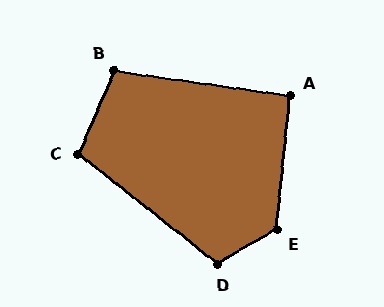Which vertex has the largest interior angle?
E, at approximately 126 degrees.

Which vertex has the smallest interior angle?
A, at approximately 92 degrees.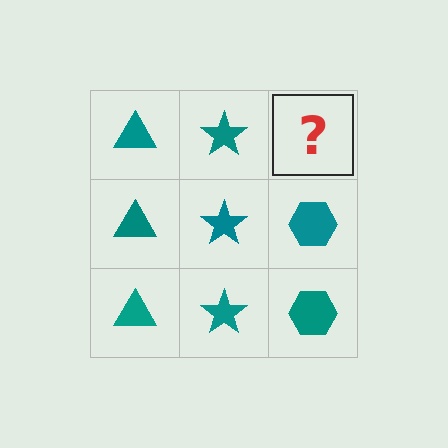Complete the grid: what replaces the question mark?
The question mark should be replaced with a teal hexagon.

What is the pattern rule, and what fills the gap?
The rule is that each column has a consistent shape. The gap should be filled with a teal hexagon.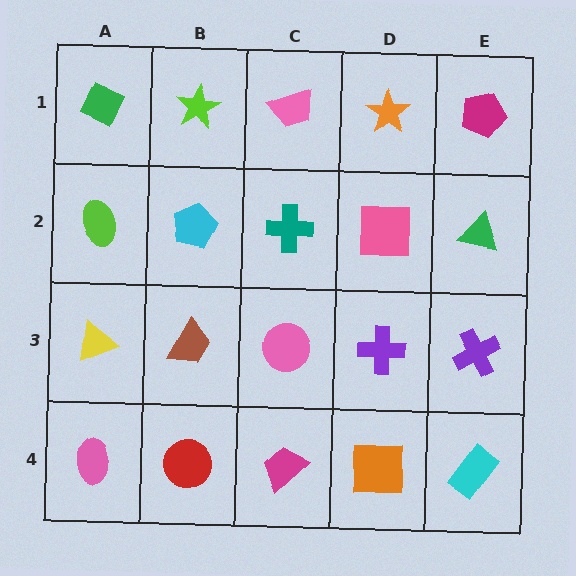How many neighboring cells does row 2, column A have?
3.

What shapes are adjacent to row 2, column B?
A lime star (row 1, column B), a brown trapezoid (row 3, column B), a lime ellipse (row 2, column A), a teal cross (row 2, column C).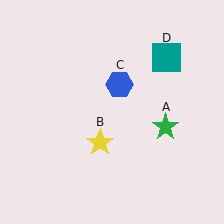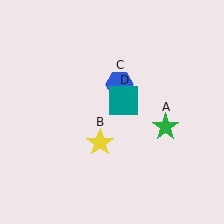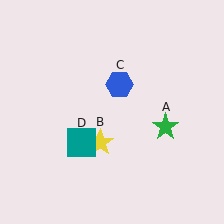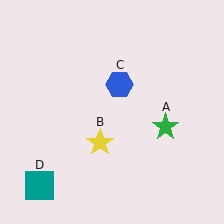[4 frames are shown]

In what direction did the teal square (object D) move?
The teal square (object D) moved down and to the left.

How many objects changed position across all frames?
1 object changed position: teal square (object D).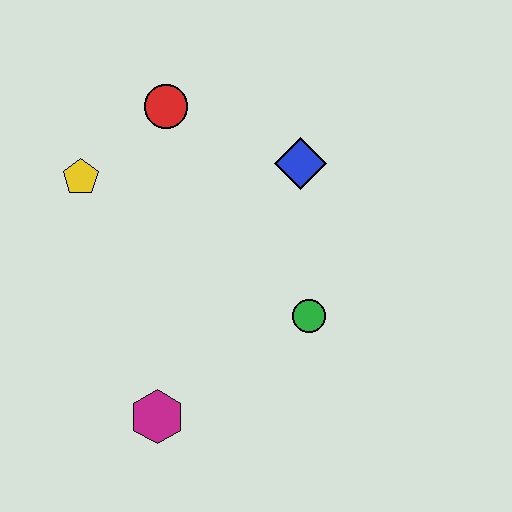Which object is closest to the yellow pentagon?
The red circle is closest to the yellow pentagon.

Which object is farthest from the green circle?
The yellow pentagon is farthest from the green circle.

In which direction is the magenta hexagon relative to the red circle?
The magenta hexagon is below the red circle.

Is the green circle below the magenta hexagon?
No